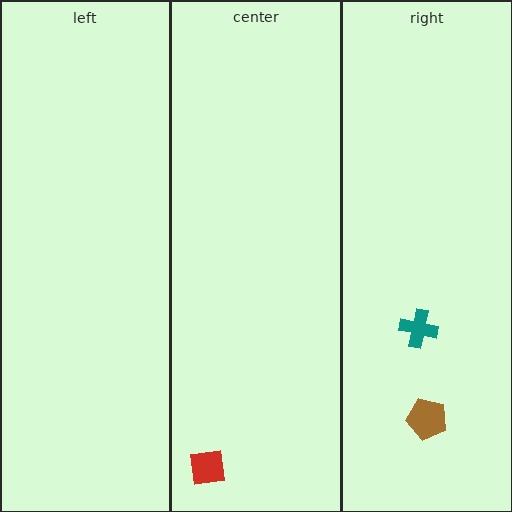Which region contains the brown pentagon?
The right region.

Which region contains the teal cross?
The right region.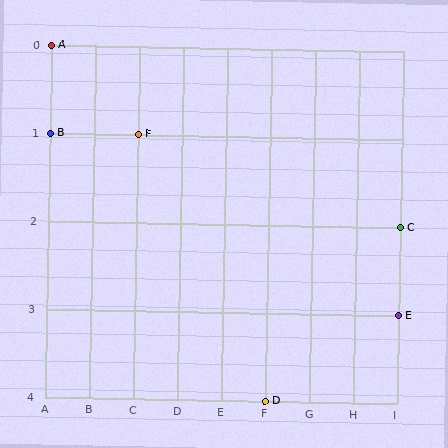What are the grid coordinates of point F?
Point F is at grid coordinates (C, 1).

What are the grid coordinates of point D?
Point D is at grid coordinates (F, 4).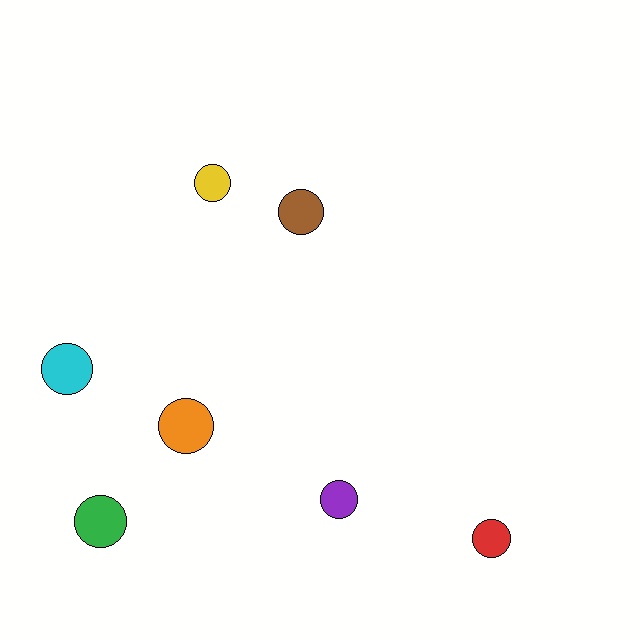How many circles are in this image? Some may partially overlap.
There are 7 circles.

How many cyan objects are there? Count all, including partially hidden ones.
There is 1 cyan object.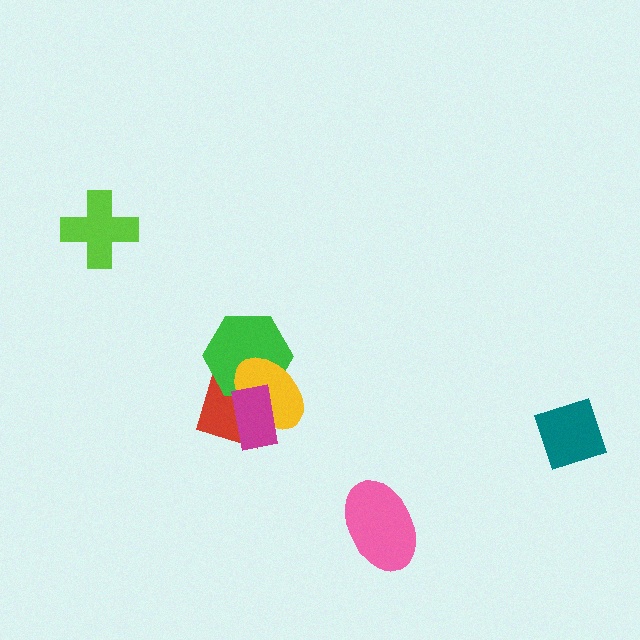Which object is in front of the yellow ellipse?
The magenta rectangle is in front of the yellow ellipse.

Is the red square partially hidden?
Yes, it is partially covered by another shape.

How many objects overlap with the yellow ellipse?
3 objects overlap with the yellow ellipse.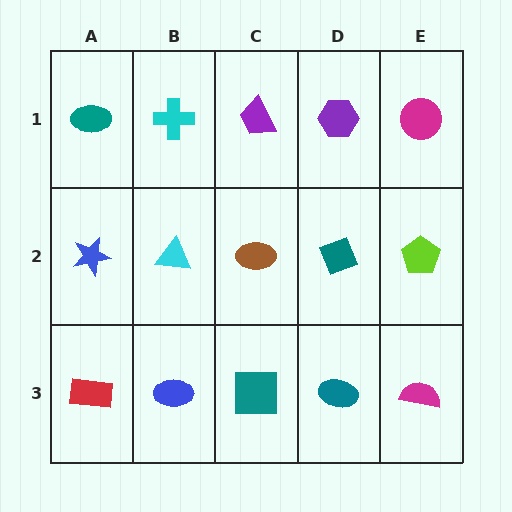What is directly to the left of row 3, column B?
A red rectangle.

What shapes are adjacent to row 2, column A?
A teal ellipse (row 1, column A), a red rectangle (row 3, column A), a cyan triangle (row 2, column B).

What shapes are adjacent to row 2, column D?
A purple hexagon (row 1, column D), a teal ellipse (row 3, column D), a brown ellipse (row 2, column C), a lime pentagon (row 2, column E).